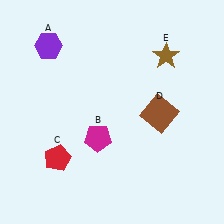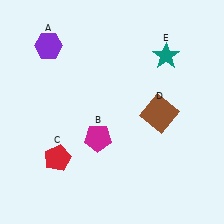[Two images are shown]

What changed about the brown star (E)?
In Image 1, E is brown. In Image 2, it changed to teal.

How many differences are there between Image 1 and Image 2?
There is 1 difference between the two images.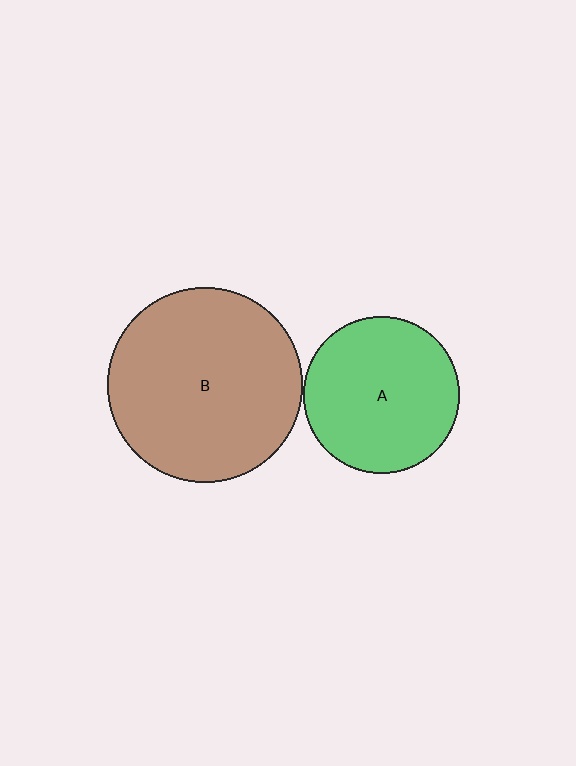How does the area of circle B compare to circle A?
Approximately 1.6 times.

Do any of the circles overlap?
No, none of the circles overlap.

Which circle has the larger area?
Circle B (brown).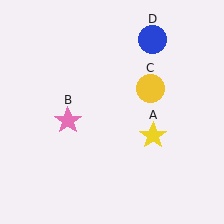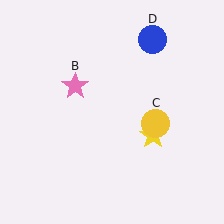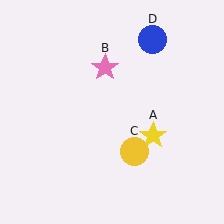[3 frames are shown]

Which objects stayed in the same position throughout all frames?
Yellow star (object A) and blue circle (object D) remained stationary.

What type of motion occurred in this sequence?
The pink star (object B), yellow circle (object C) rotated clockwise around the center of the scene.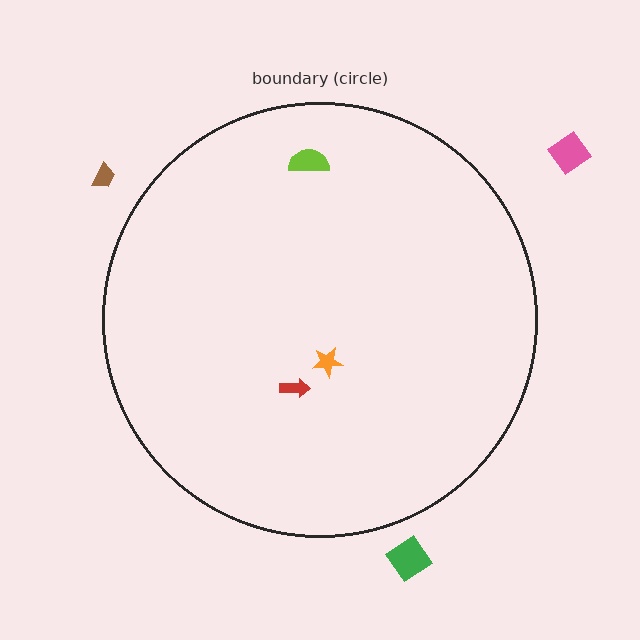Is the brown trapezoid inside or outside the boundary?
Outside.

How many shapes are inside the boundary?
3 inside, 3 outside.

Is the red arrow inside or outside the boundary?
Inside.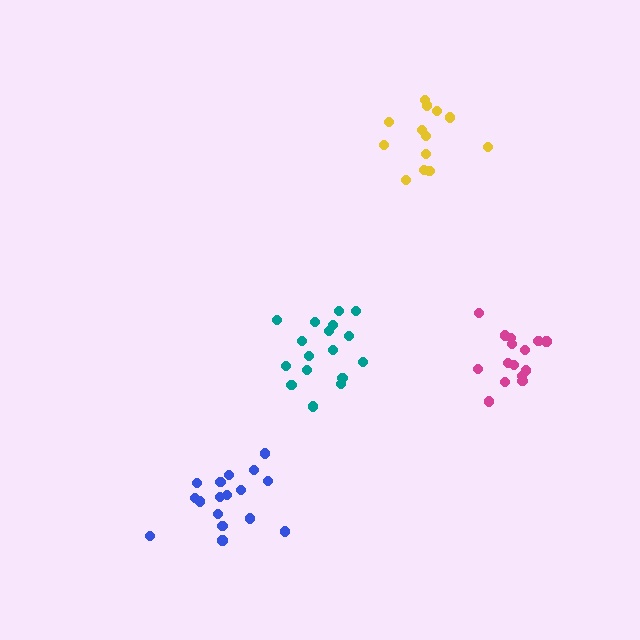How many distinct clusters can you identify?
There are 4 distinct clusters.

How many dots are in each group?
Group 1: 15 dots, Group 2: 17 dots, Group 3: 13 dots, Group 4: 17 dots (62 total).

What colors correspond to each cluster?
The clusters are colored: magenta, blue, yellow, teal.